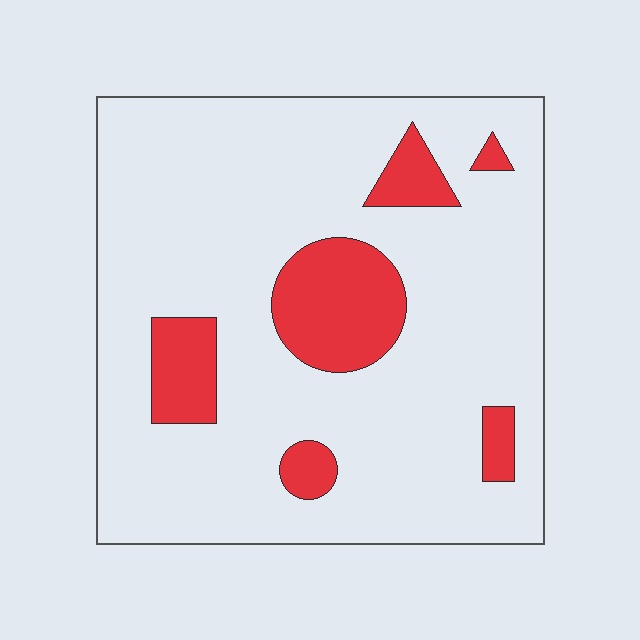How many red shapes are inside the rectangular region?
6.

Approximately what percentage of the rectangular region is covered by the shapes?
Approximately 15%.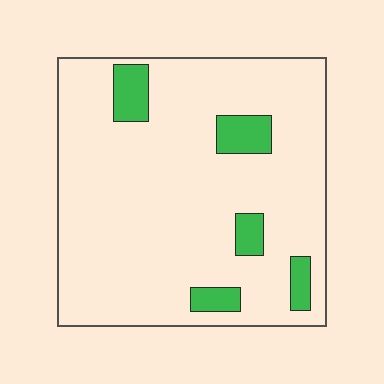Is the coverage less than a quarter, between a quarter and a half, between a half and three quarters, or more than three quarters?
Less than a quarter.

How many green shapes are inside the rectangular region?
5.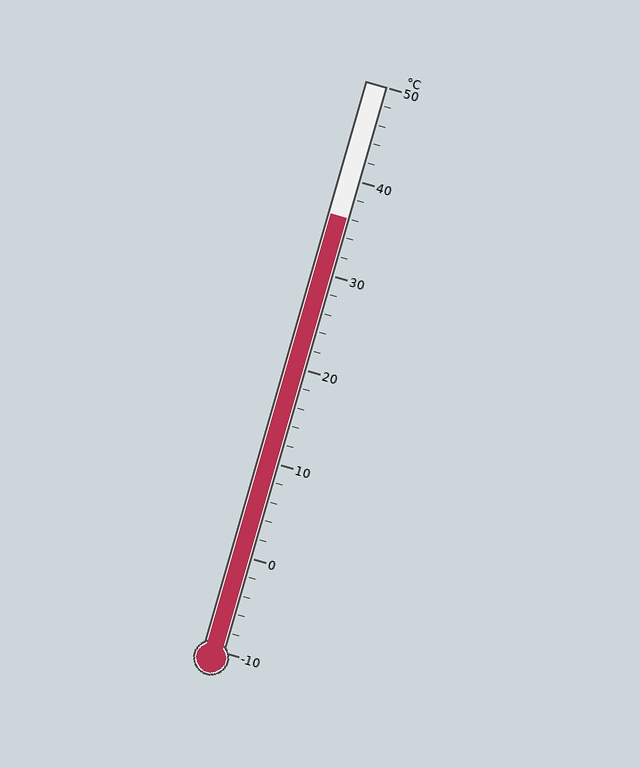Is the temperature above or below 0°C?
The temperature is above 0°C.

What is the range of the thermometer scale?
The thermometer scale ranges from -10°C to 50°C.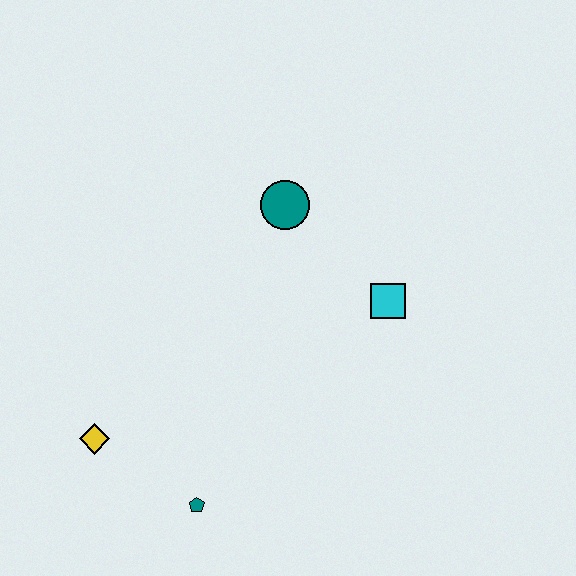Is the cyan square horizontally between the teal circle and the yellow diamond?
No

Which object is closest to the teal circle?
The cyan square is closest to the teal circle.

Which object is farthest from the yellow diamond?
The cyan square is farthest from the yellow diamond.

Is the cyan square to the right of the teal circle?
Yes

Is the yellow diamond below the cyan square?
Yes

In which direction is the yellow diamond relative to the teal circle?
The yellow diamond is below the teal circle.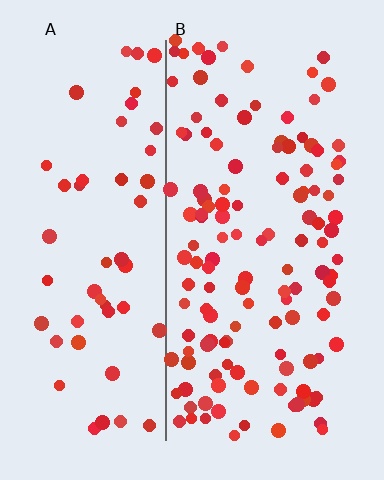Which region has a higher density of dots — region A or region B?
B (the right).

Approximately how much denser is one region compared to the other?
Approximately 2.3× — region B over region A.